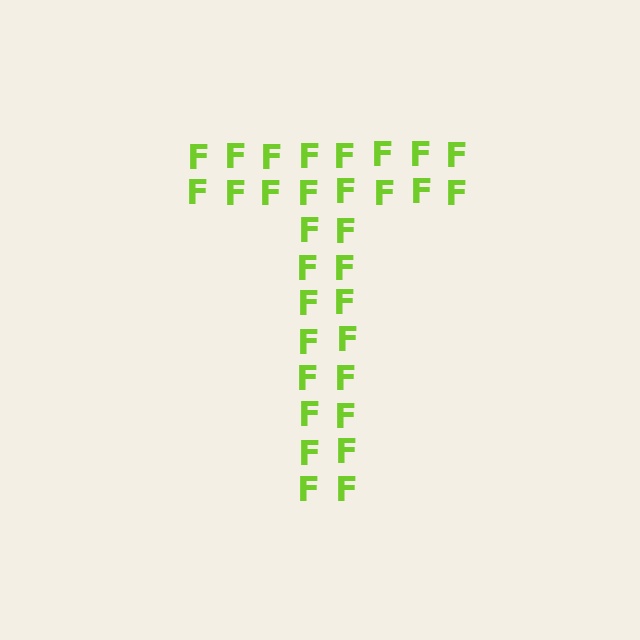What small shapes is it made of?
It is made of small letter F's.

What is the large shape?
The large shape is the letter T.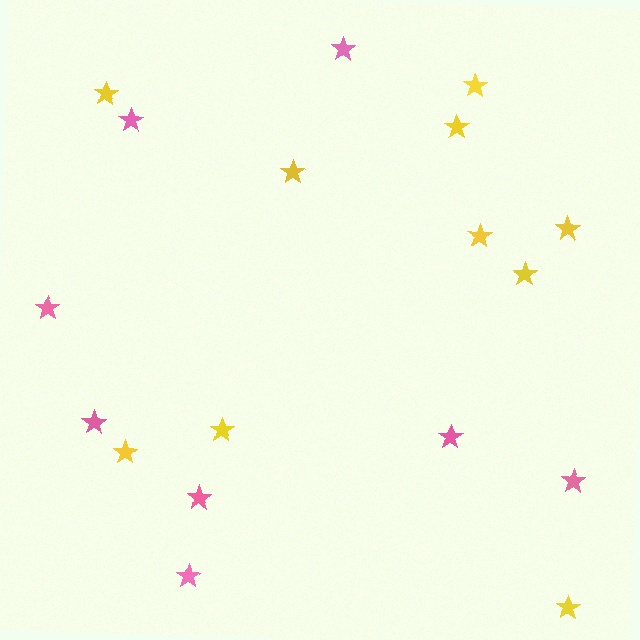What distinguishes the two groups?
There are 2 groups: one group of yellow stars (10) and one group of pink stars (8).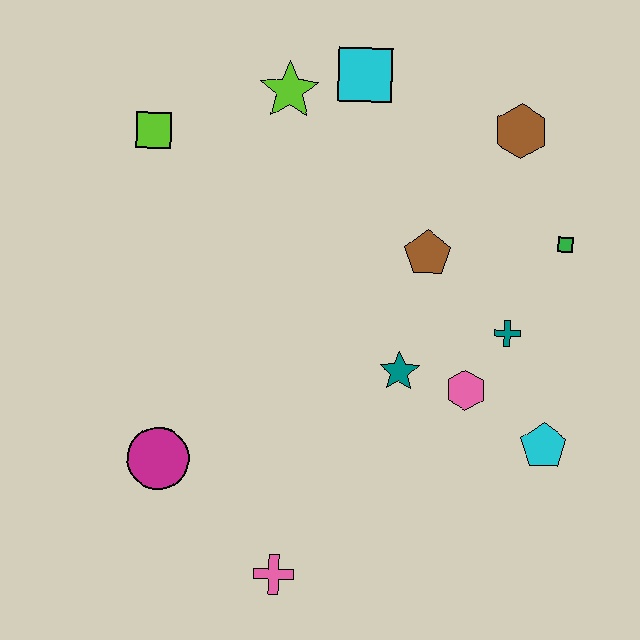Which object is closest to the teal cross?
The pink hexagon is closest to the teal cross.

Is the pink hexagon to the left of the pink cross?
No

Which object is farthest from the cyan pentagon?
The lime square is farthest from the cyan pentagon.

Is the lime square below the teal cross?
No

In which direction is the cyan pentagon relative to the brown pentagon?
The cyan pentagon is below the brown pentagon.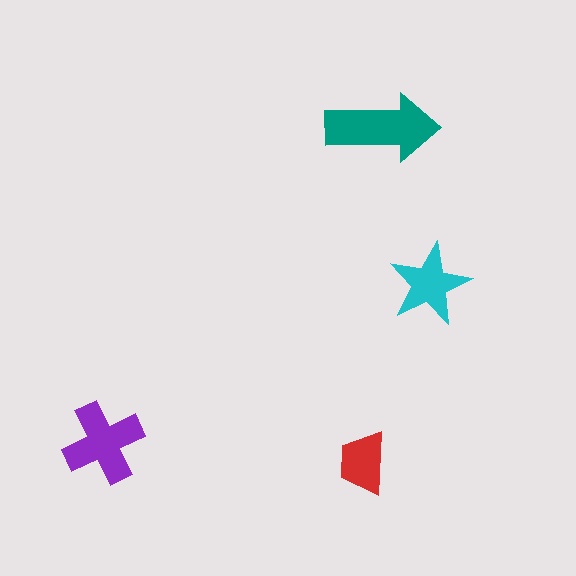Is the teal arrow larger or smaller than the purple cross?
Larger.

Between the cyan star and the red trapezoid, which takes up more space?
The cyan star.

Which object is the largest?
The teal arrow.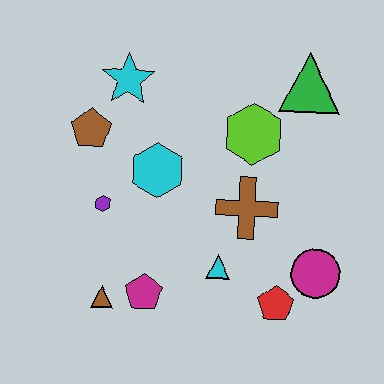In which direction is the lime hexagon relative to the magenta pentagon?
The lime hexagon is above the magenta pentagon.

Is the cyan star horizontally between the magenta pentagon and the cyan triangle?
No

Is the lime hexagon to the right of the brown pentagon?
Yes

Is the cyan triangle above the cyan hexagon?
No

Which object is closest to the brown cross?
The cyan triangle is closest to the brown cross.